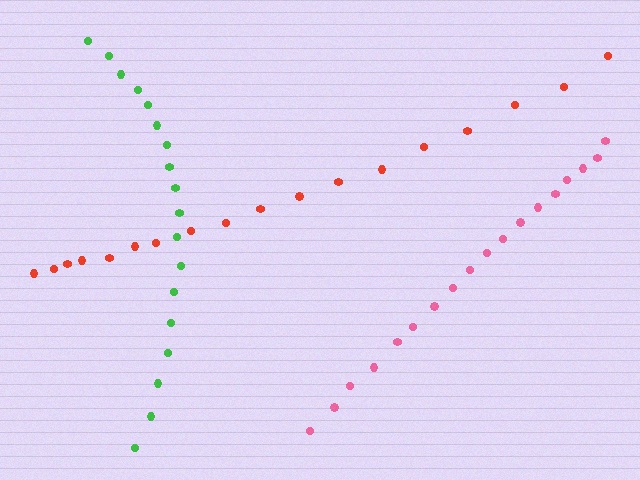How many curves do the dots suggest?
There are 3 distinct paths.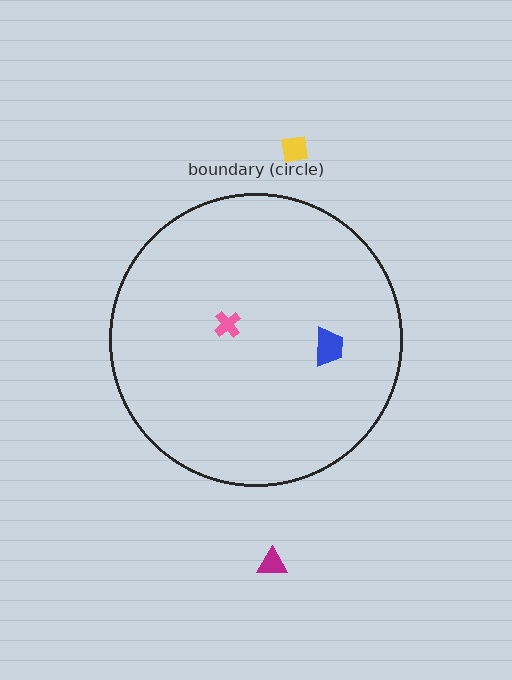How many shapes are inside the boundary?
2 inside, 2 outside.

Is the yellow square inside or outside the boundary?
Outside.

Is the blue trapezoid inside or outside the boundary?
Inside.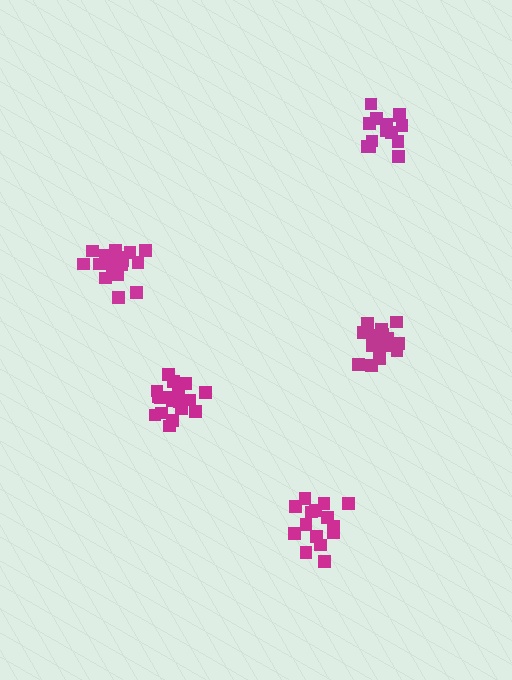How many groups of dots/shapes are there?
There are 5 groups.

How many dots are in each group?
Group 1: 14 dots, Group 2: 15 dots, Group 3: 18 dots, Group 4: 14 dots, Group 5: 19 dots (80 total).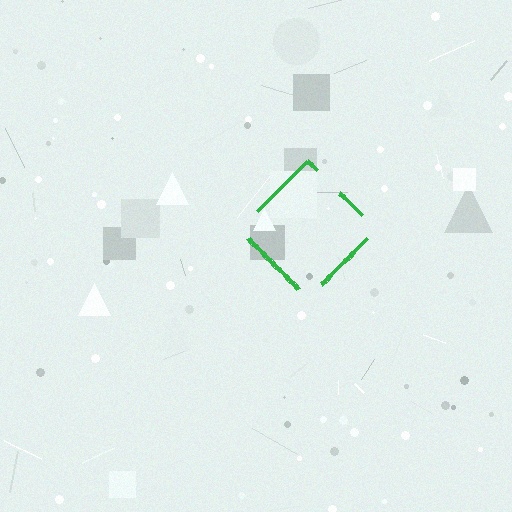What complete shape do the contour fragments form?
The contour fragments form a diamond.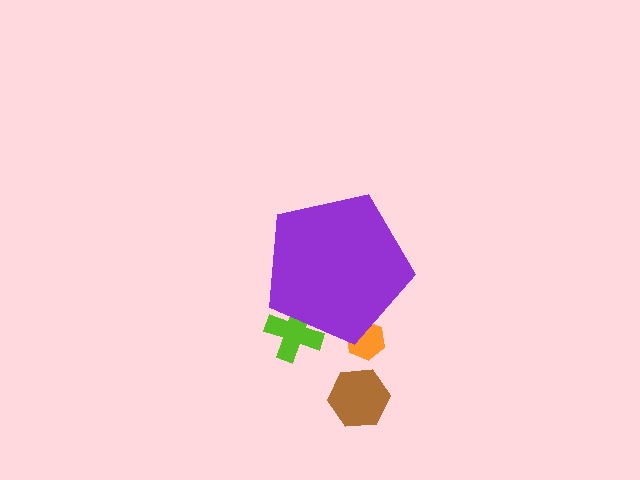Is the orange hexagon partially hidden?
Yes, the orange hexagon is partially hidden behind the purple pentagon.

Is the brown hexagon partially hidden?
No, the brown hexagon is fully visible.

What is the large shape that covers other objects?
A purple pentagon.